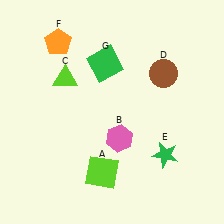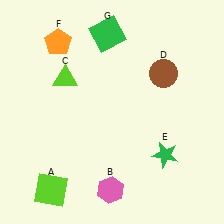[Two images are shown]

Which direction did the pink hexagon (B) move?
The pink hexagon (B) moved down.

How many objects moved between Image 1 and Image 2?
3 objects moved between the two images.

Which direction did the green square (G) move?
The green square (G) moved up.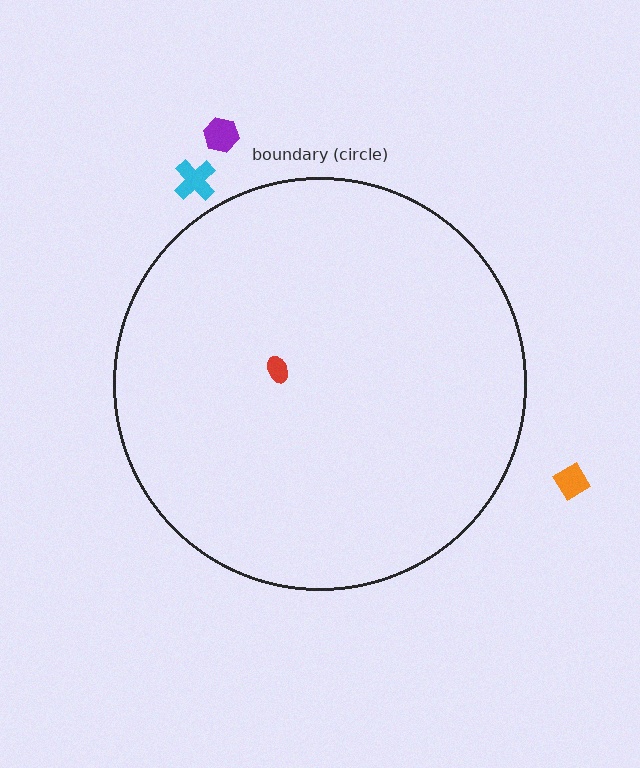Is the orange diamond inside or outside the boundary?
Outside.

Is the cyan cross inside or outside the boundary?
Outside.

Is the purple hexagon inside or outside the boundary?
Outside.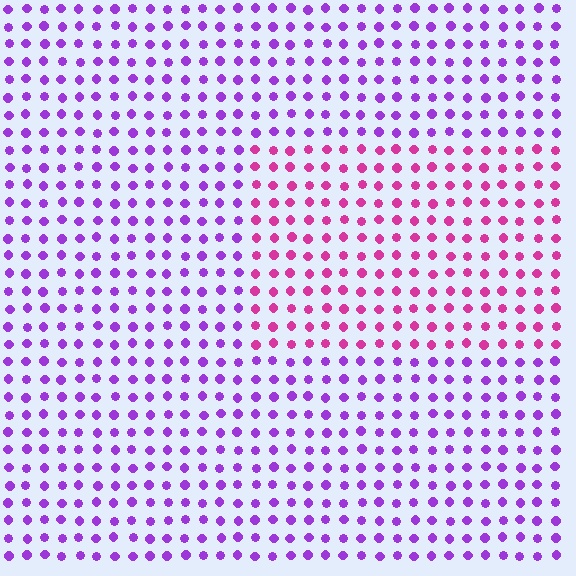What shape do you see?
I see a rectangle.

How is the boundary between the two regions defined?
The boundary is defined purely by a slight shift in hue (about 43 degrees). Spacing, size, and orientation are identical on both sides.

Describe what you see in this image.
The image is filled with small purple elements in a uniform arrangement. A rectangle-shaped region is visible where the elements are tinted to a slightly different hue, forming a subtle color boundary.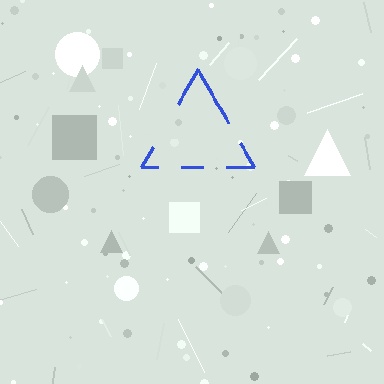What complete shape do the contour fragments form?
The contour fragments form a triangle.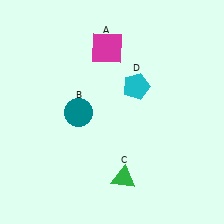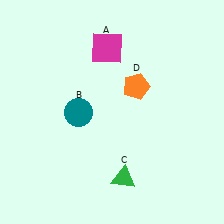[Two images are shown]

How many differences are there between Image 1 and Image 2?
There is 1 difference between the two images.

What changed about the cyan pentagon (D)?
In Image 1, D is cyan. In Image 2, it changed to orange.